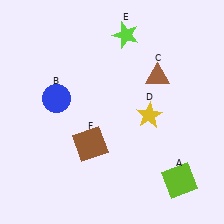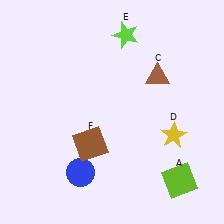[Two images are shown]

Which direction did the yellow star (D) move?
The yellow star (D) moved right.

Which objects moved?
The objects that moved are: the blue circle (B), the yellow star (D).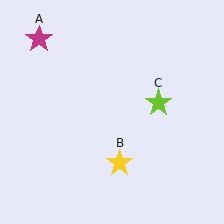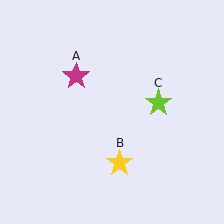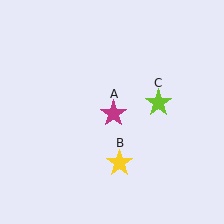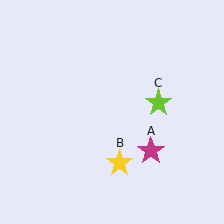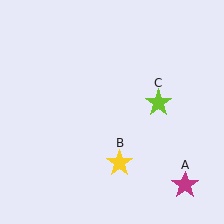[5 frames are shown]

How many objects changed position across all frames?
1 object changed position: magenta star (object A).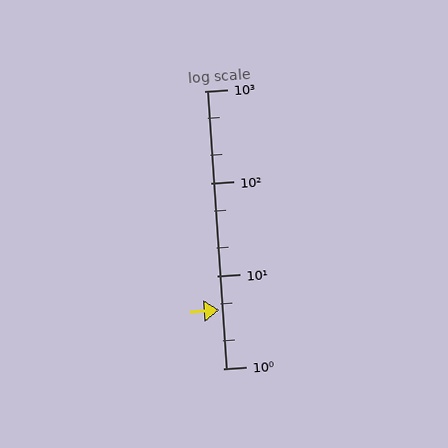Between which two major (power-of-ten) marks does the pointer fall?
The pointer is between 1 and 10.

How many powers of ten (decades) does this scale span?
The scale spans 3 decades, from 1 to 1000.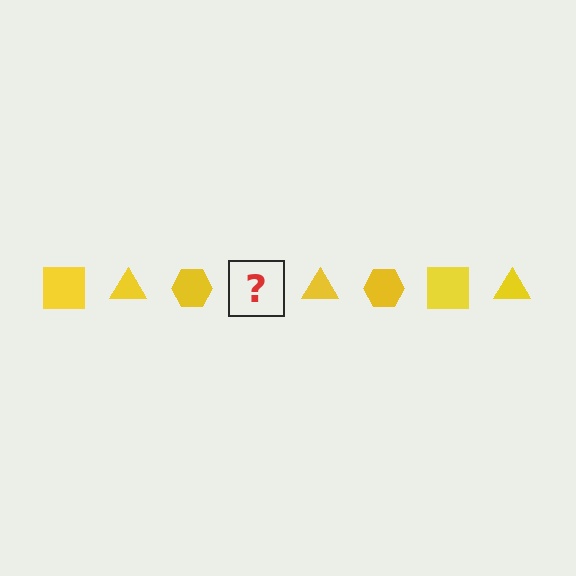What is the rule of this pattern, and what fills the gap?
The rule is that the pattern cycles through square, triangle, hexagon shapes in yellow. The gap should be filled with a yellow square.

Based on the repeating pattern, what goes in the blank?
The blank should be a yellow square.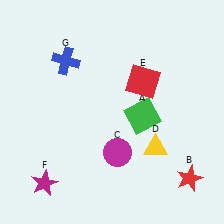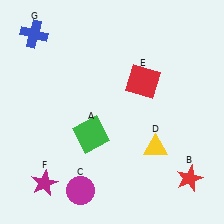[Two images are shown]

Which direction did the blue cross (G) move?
The blue cross (G) moved left.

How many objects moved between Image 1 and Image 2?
3 objects moved between the two images.